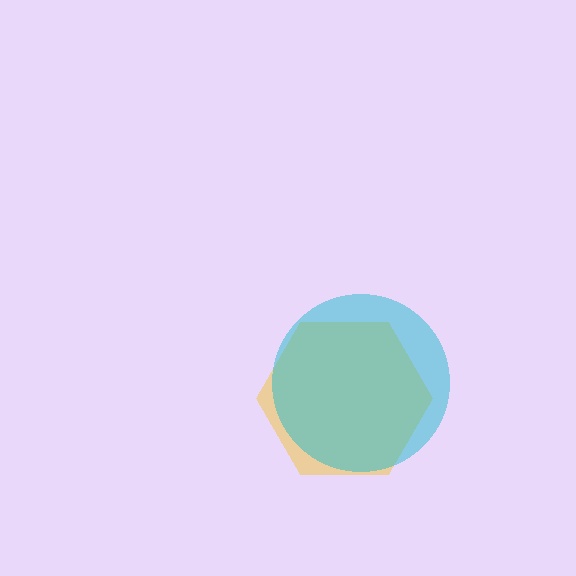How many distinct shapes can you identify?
There are 2 distinct shapes: a yellow hexagon, a cyan circle.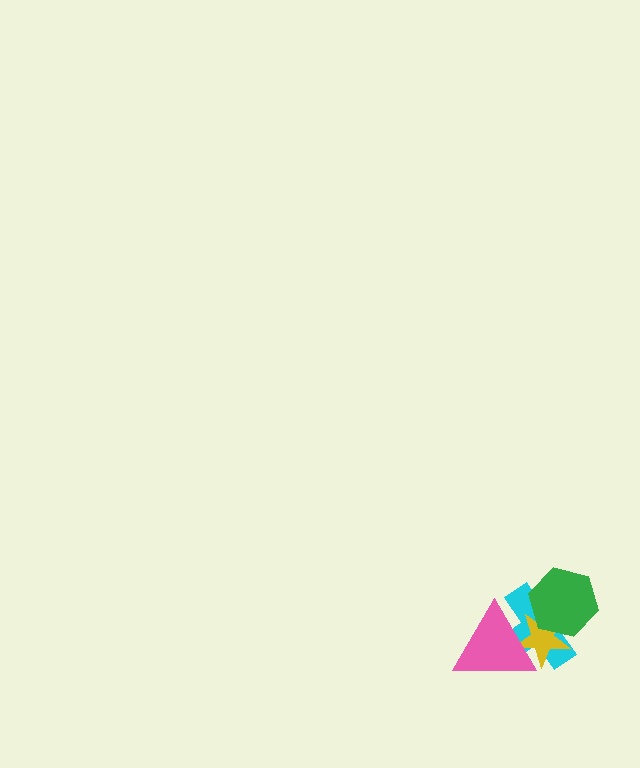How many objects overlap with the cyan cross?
3 objects overlap with the cyan cross.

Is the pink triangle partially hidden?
No, no other shape covers it.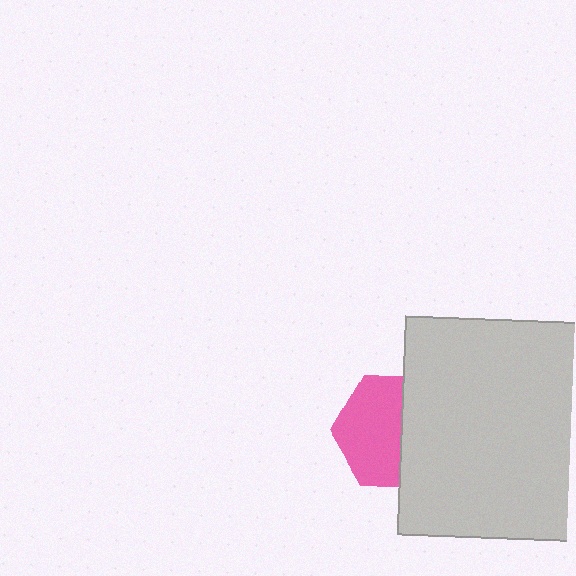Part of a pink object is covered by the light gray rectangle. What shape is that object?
It is a hexagon.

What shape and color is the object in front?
The object in front is a light gray rectangle.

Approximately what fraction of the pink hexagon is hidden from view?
Roughly 43% of the pink hexagon is hidden behind the light gray rectangle.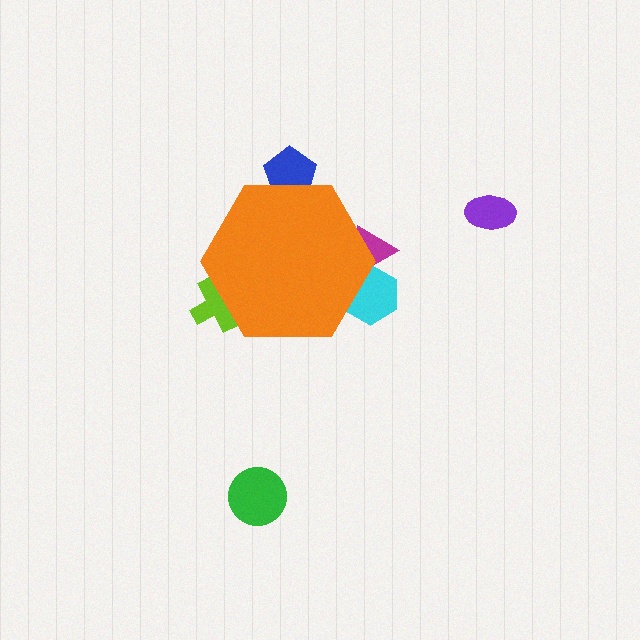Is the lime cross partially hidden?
Yes, the lime cross is partially hidden behind the orange hexagon.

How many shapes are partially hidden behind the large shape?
4 shapes are partially hidden.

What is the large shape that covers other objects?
An orange hexagon.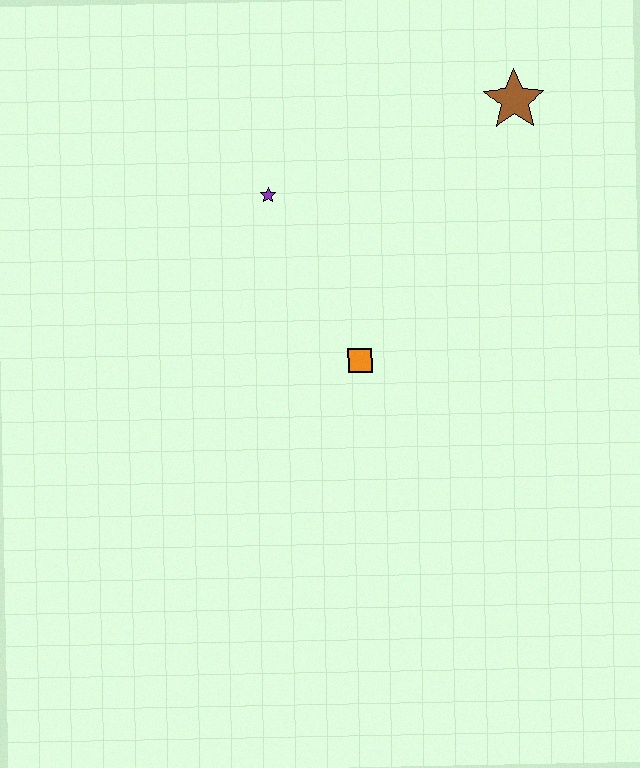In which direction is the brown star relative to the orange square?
The brown star is above the orange square.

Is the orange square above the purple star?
No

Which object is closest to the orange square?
The purple star is closest to the orange square.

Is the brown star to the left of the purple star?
No